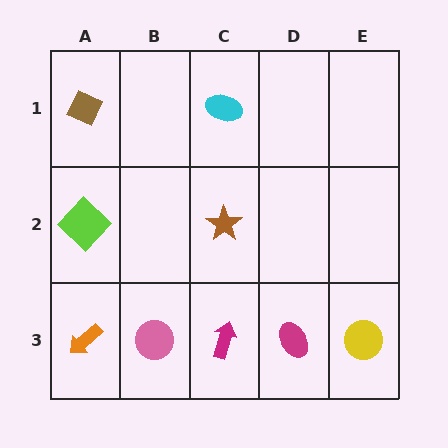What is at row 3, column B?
A pink circle.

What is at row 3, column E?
A yellow circle.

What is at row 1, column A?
A brown diamond.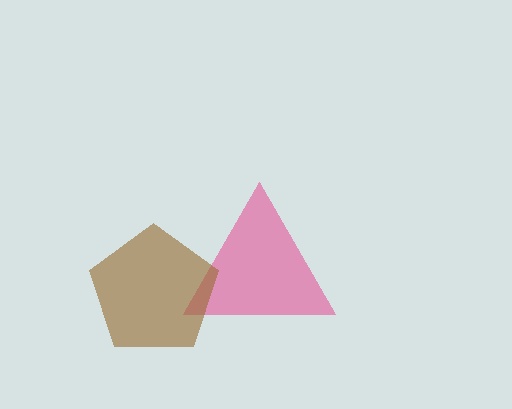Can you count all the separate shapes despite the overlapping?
Yes, there are 2 separate shapes.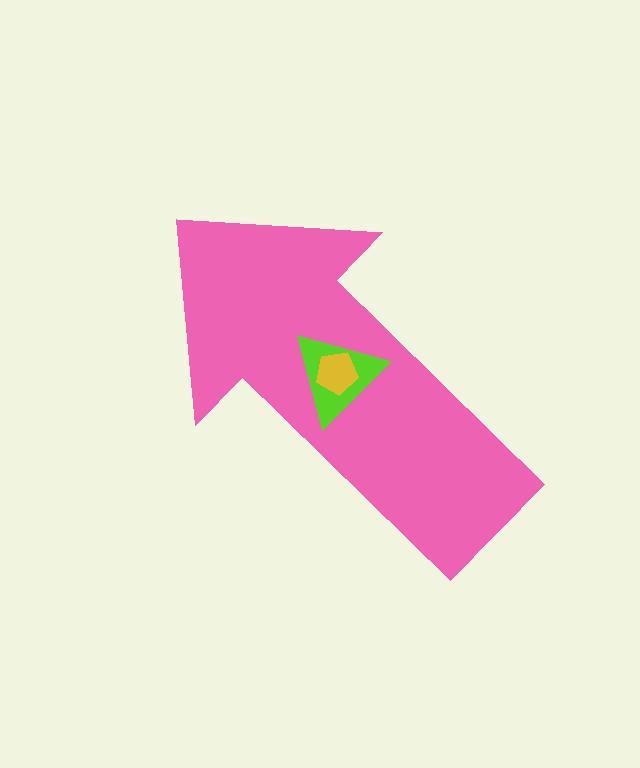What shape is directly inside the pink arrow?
The lime triangle.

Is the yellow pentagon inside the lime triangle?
Yes.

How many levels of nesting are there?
3.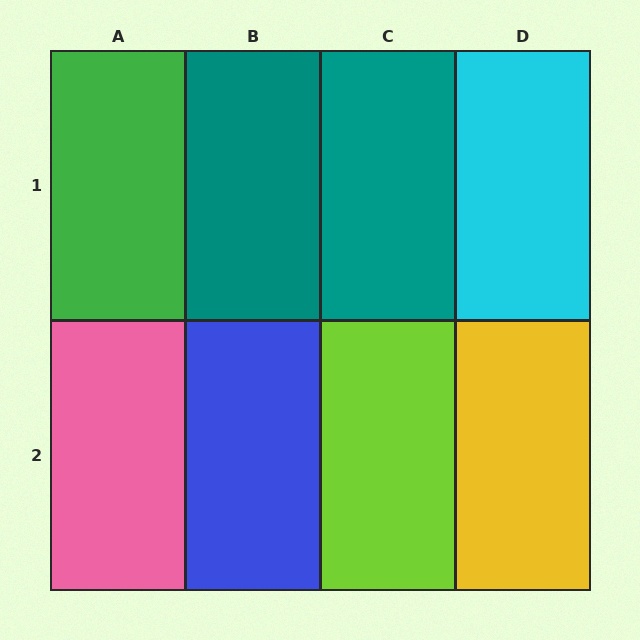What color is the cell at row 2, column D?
Yellow.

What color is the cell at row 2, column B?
Blue.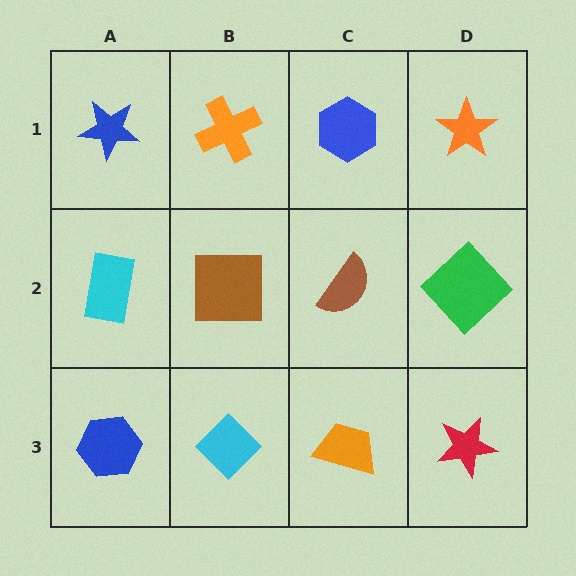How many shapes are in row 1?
4 shapes.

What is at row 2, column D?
A green diamond.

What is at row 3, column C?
An orange trapezoid.